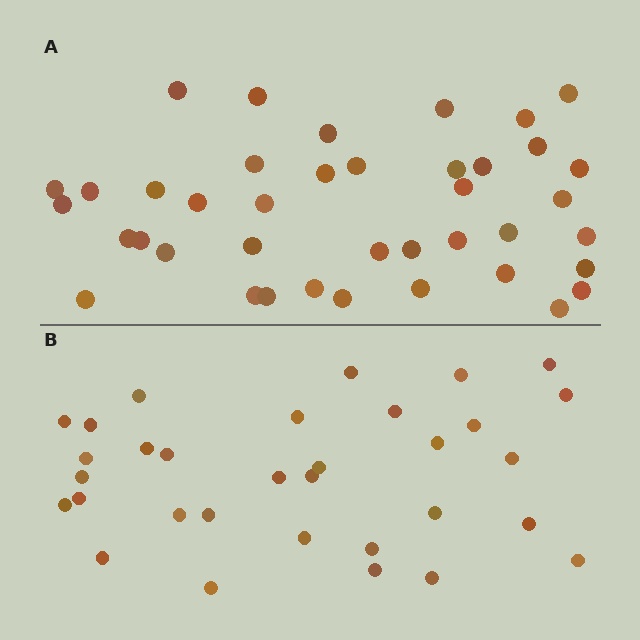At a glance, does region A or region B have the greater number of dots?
Region A (the top region) has more dots.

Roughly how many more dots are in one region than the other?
Region A has roughly 8 or so more dots than region B.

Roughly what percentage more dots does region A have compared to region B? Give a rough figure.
About 25% more.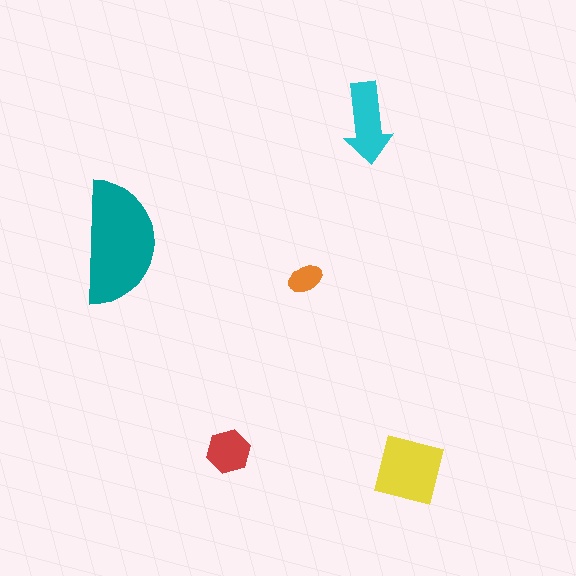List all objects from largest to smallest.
The teal semicircle, the yellow square, the cyan arrow, the red hexagon, the orange ellipse.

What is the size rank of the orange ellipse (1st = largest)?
5th.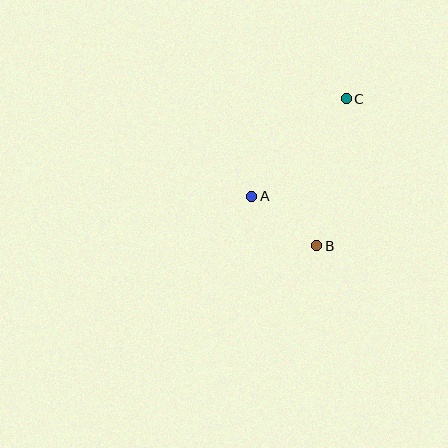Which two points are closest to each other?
Points A and B are closest to each other.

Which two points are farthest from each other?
Points B and C are farthest from each other.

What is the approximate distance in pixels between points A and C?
The distance between A and C is approximately 136 pixels.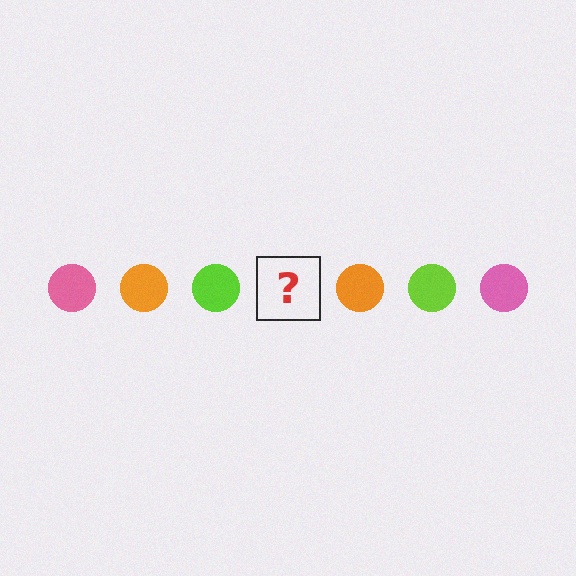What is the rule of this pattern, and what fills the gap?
The rule is that the pattern cycles through pink, orange, lime circles. The gap should be filled with a pink circle.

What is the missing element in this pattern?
The missing element is a pink circle.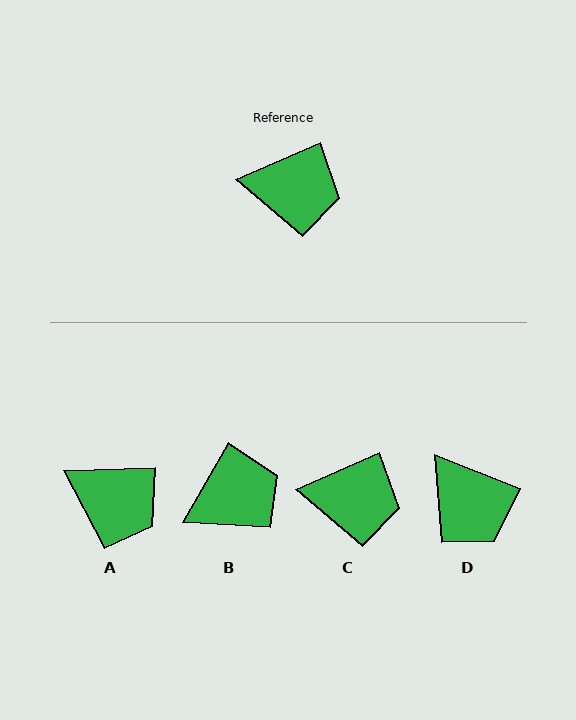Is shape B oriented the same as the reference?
No, it is off by about 37 degrees.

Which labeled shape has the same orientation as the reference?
C.